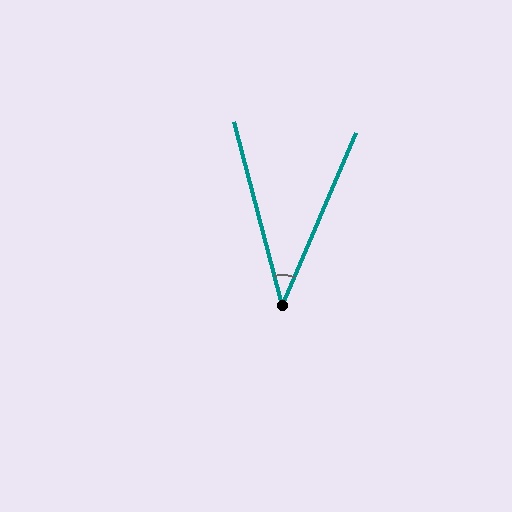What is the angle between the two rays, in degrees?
Approximately 38 degrees.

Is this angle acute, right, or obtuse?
It is acute.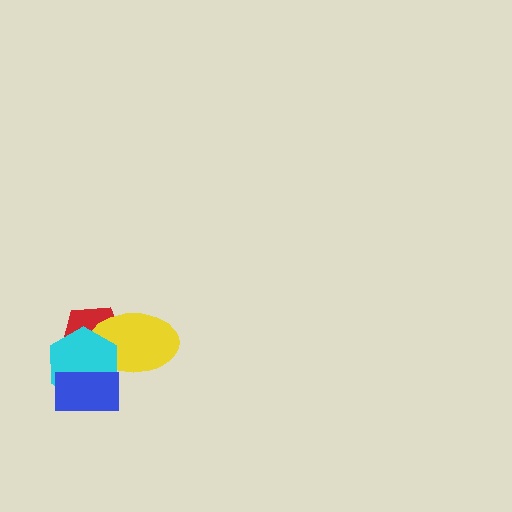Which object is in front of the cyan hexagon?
The blue rectangle is in front of the cyan hexagon.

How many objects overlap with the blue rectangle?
3 objects overlap with the blue rectangle.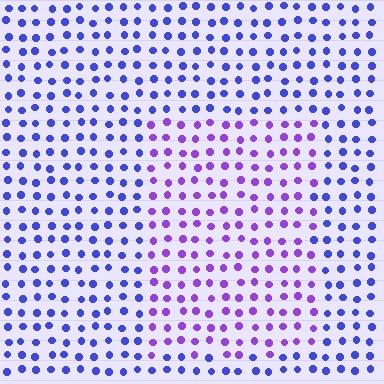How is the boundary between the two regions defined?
The boundary is defined purely by a slight shift in hue (about 37 degrees). Spacing, size, and orientation are identical on both sides.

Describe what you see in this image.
The image is filled with small blue elements in a uniform arrangement. A rectangle-shaped region is visible where the elements are tinted to a slightly different hue, forming a subtle color boundary.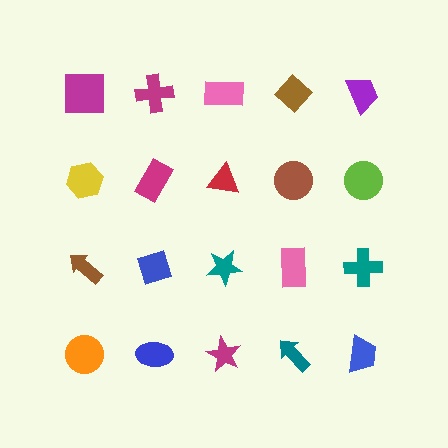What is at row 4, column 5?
A blue trapezoid.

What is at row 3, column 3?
A teal star.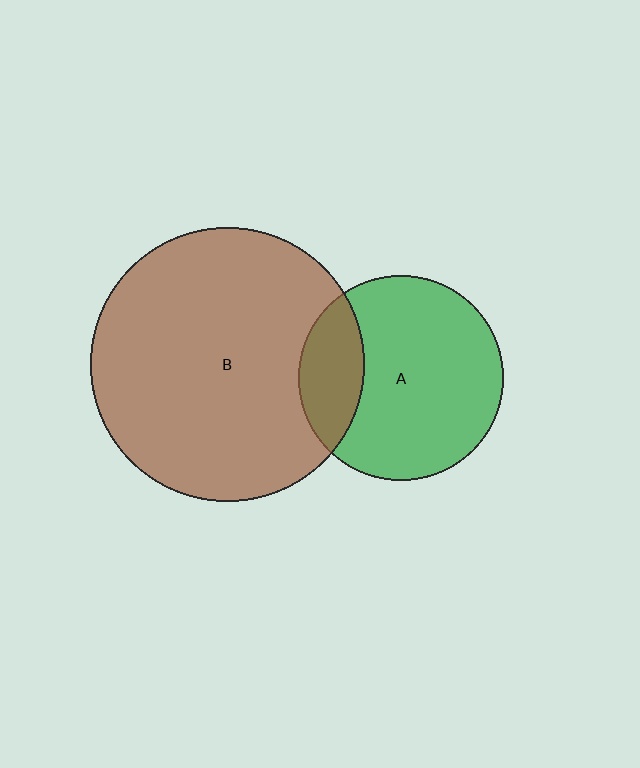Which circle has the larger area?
Circle B (brown).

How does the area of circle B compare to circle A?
Approximately 1.8 times.